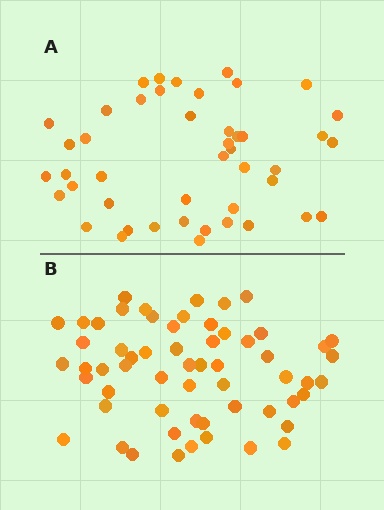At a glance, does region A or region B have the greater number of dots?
Region B (the bottom region) has more dots.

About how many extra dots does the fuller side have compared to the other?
Region B has approximately 15 more dots than region A.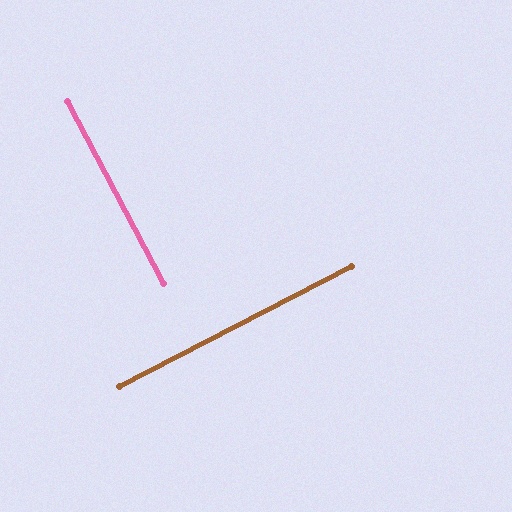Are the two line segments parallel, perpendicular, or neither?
Perpendicular — they meet at approximately 89°.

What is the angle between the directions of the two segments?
Approximately 89 degrees.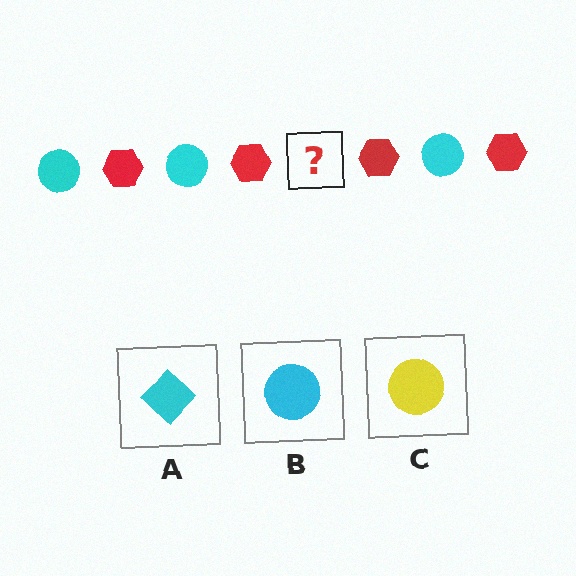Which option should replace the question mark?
Option B.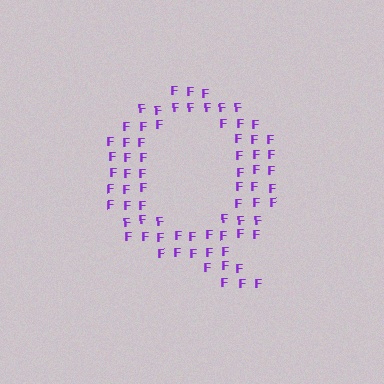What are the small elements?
The small elements are letter F's.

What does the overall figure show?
The overall figure shows the letter Q.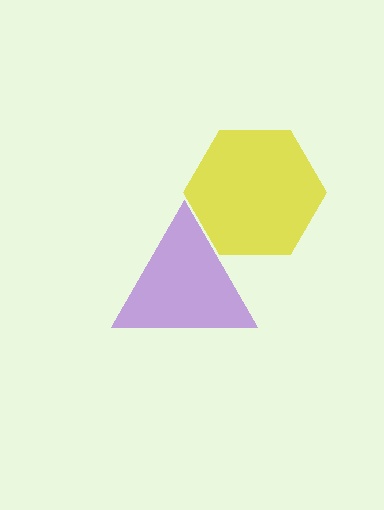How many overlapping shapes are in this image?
There are 2 overlapping shapes in the image.